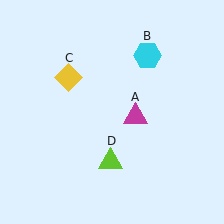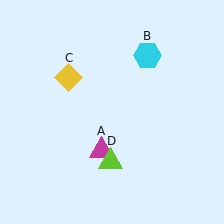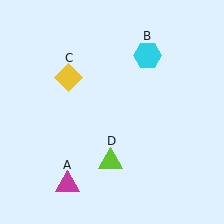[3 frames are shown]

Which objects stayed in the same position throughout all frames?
Cyan hexagon (object B) and yellow diamond (object C) and lime triangle (object D) remained stationary.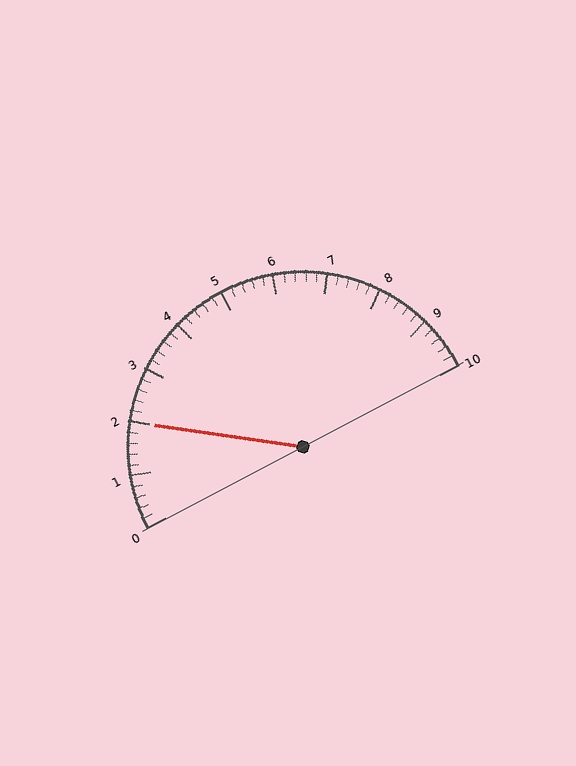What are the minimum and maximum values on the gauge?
The gauge ranges from 0 to 10.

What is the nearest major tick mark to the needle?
The nearest major tick mark is 2.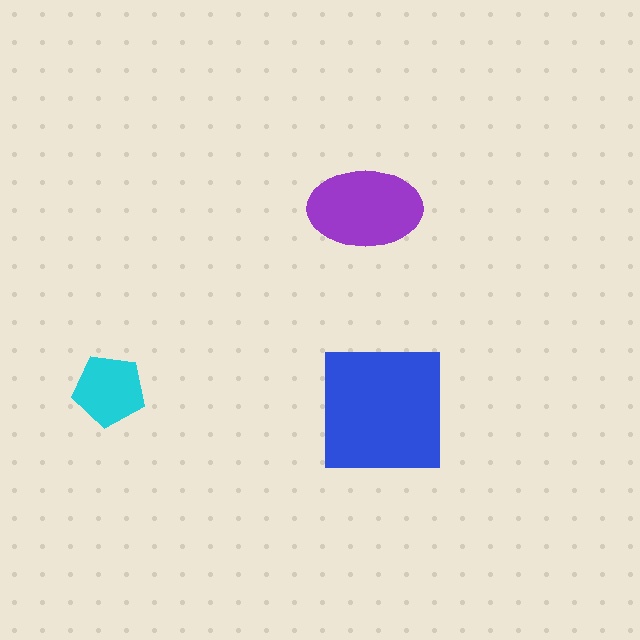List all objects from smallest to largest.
The cyan pentagon, the purple ellipse, the blue square.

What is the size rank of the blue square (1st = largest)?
1st.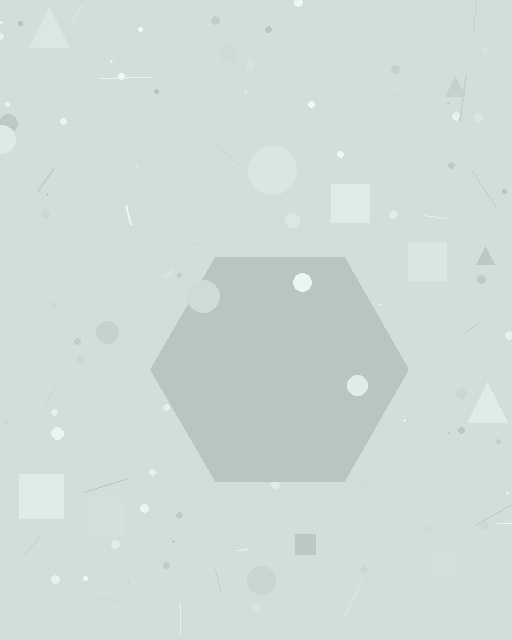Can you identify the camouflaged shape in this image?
The camouflaged shape is a hexagon.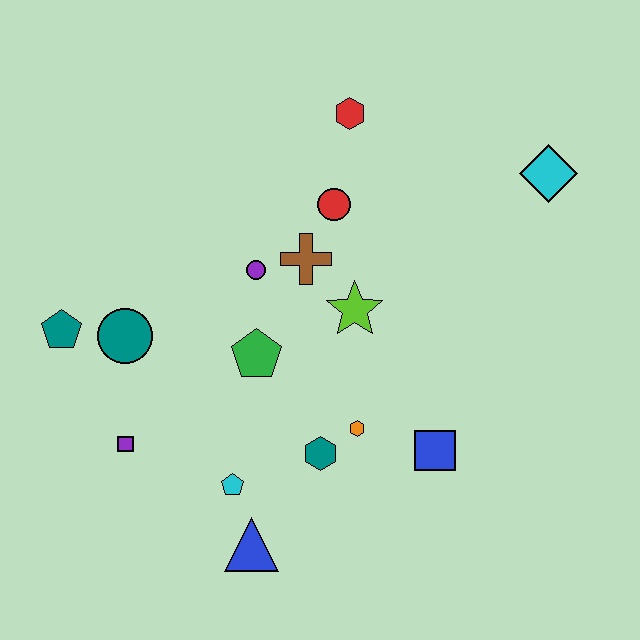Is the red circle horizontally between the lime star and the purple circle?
Yes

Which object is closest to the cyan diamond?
The red hexagon is closest to the cyan diamond.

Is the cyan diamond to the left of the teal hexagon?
No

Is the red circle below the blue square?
No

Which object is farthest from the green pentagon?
The cyan diamond is farthest from the green pentagon.